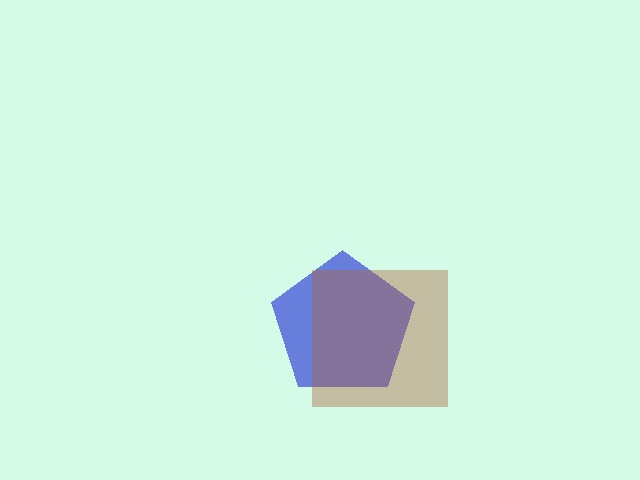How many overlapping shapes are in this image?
There are 2 overlapping shapes in the image.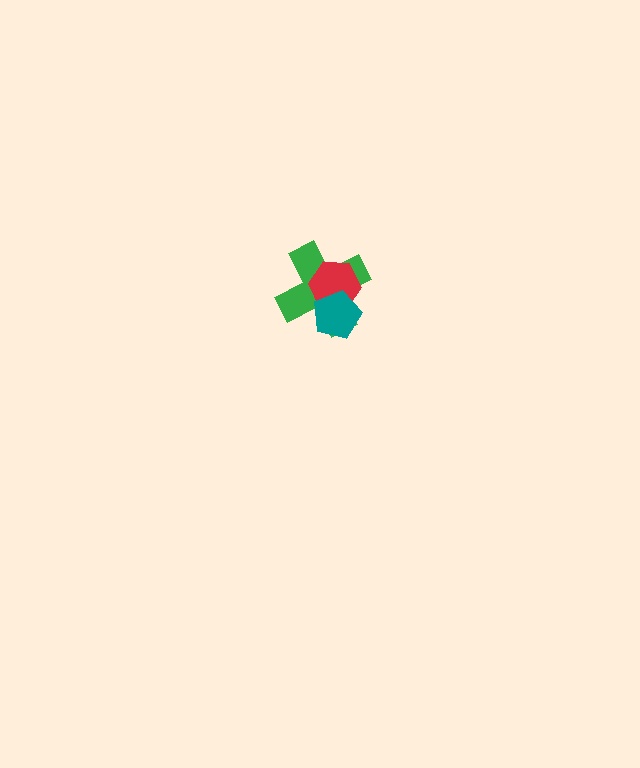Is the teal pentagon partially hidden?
No, no other shape covers it.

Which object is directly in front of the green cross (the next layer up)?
The red hexagon is directly in front of the green cross.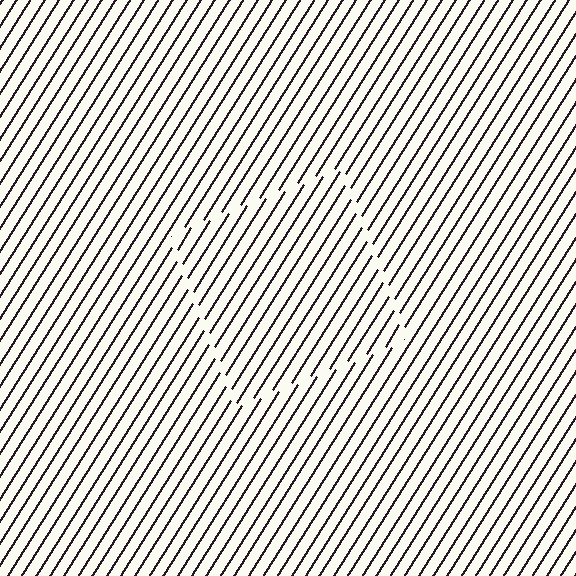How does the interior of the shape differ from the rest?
The interior of the shape contains the same grating, shifted by half a period — the contour is defined by the phase discontinuity where line-ends from the inner and outer gratings abut.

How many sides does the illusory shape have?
4 sides — the line-ends trace a square.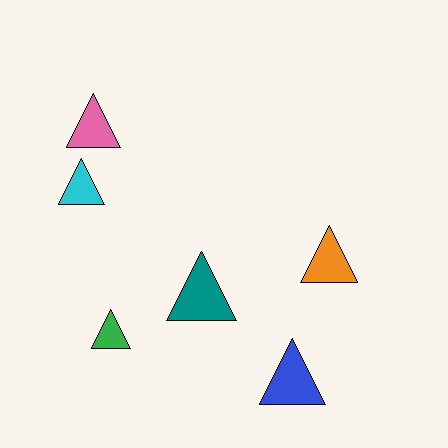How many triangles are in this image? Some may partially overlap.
There are 6 triangles.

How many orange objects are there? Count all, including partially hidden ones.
There is 1 orange object.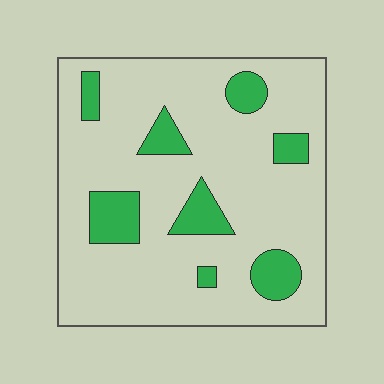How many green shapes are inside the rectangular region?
8.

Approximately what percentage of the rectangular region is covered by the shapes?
Approximately 15%.